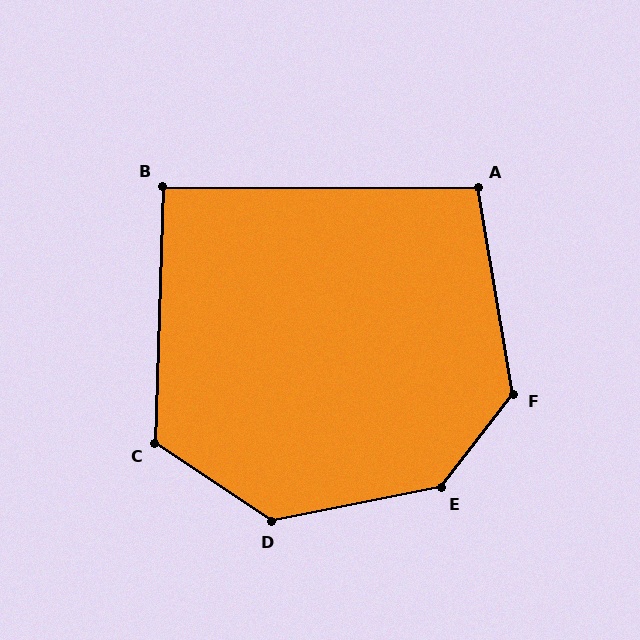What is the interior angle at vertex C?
Approximately 122 degrees (obtuse).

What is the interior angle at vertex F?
Approximately 133 degrees (obtuse).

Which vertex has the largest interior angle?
E, at approximately 139 degrees.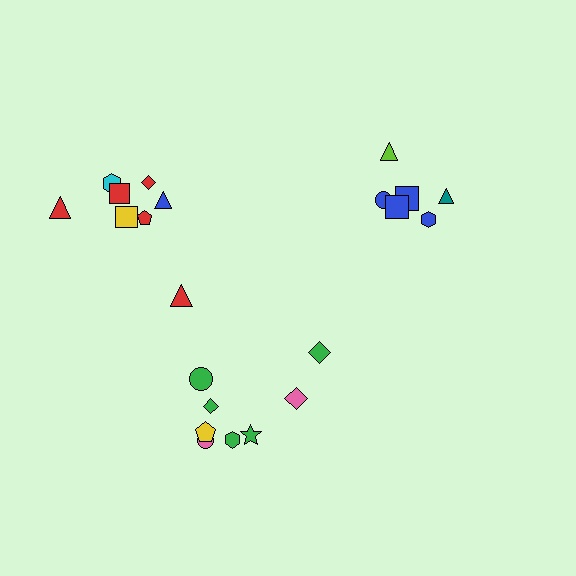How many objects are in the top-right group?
There are 6 objects.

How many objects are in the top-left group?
There are 8 objects.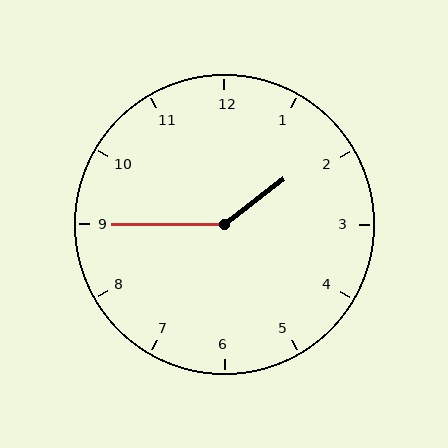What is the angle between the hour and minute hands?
Approximately 142 degrees.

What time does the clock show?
1:45.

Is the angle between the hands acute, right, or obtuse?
It is obtuse.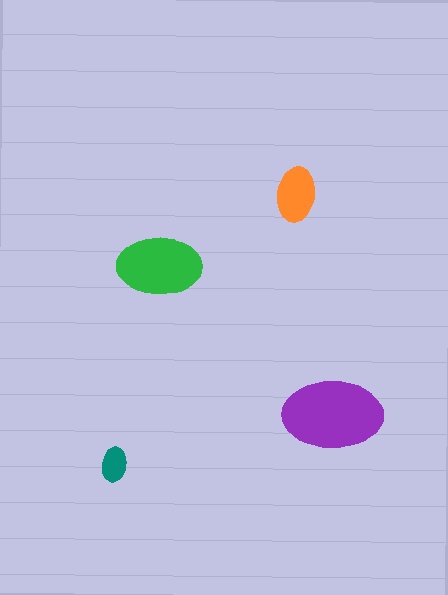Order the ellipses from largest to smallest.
the purple one, the green one, the orange one, the teal one.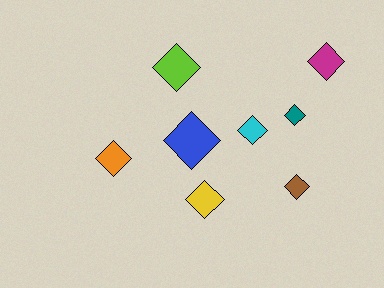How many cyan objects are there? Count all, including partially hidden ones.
There is 1 cyan object.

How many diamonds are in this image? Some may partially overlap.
There are 8 diamonds.